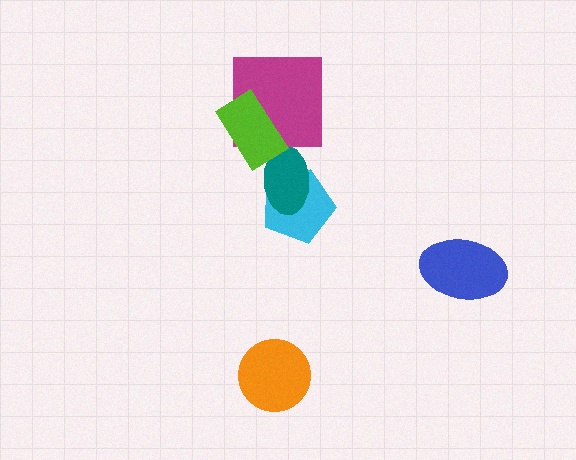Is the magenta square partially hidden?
Yes, it is partially covered by another shape.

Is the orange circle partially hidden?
No, no other shape covers it.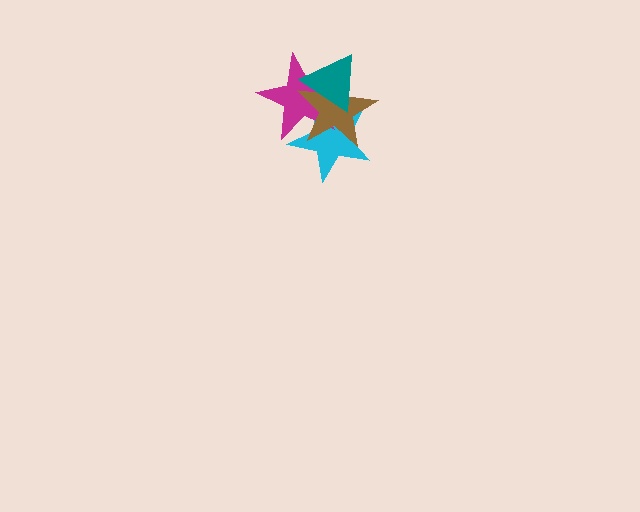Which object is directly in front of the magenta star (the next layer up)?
The brown star is directly in front of the magenta star.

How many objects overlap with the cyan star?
3 objects overlap with the cyan star.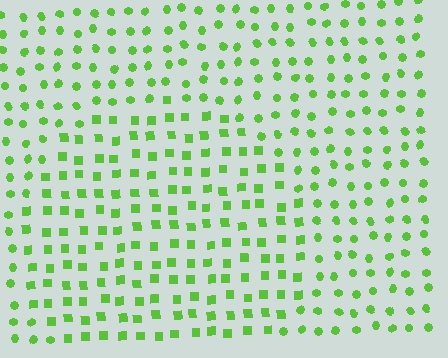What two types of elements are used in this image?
The image uses squares inside the circle region and circles outside it.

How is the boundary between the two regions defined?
The boundary is defined by a change in element shape: squares inside vs. circles outside. All elements share the same color and spacing.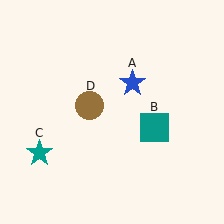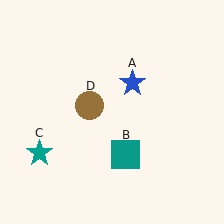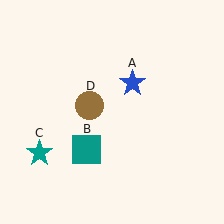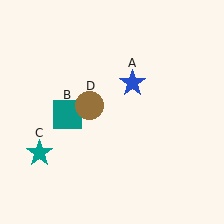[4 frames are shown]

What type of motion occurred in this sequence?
The teal square (object B) rotated clockwise around the center of the scene.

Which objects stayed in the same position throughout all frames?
Blue star (object A) and teal star (object C) and brown circle (object D) remained stationary.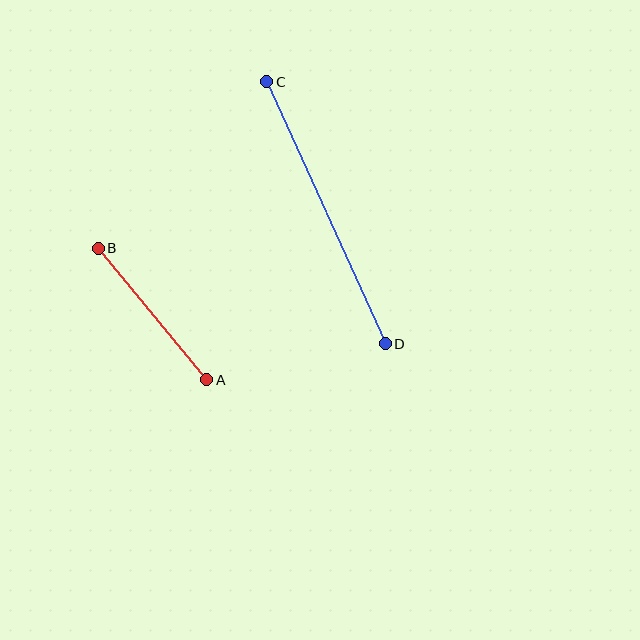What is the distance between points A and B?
The distance is approximately 171 pixels.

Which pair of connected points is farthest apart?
Points C and D are farthest apart.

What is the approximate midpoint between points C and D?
The midpoint is at approximately (326, 213) pixels.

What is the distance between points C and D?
The distance is approximately 288 pixels.